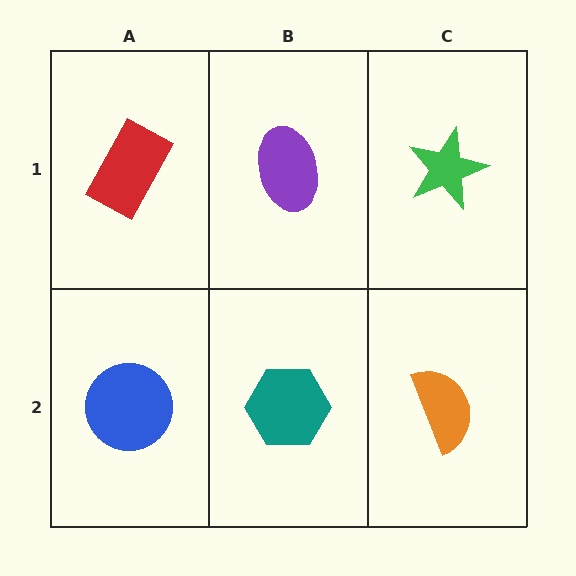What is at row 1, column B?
A purple ellipse.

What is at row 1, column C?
A green star.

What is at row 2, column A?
A blue circle.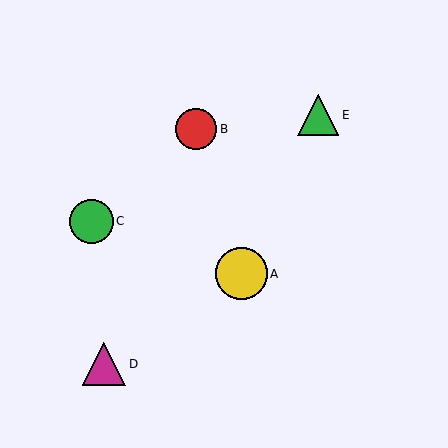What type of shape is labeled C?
Shape C is a green circle.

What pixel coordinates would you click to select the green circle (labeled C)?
Click at (92, 221) to select the green circle C.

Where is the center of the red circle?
The center of the red circle is at (196, 129).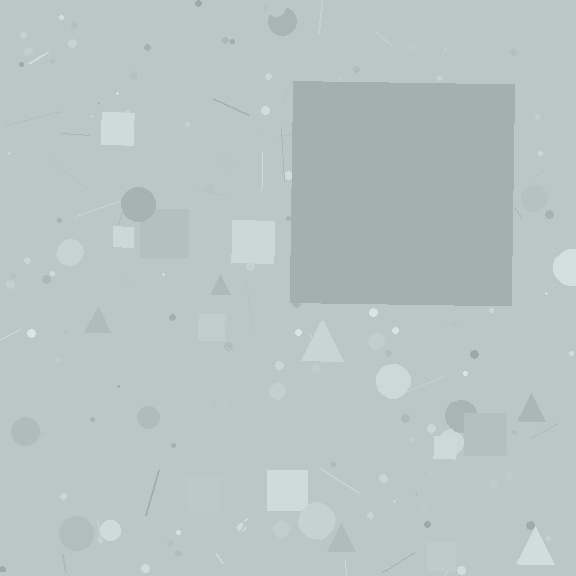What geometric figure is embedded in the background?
A square is embedded in the background.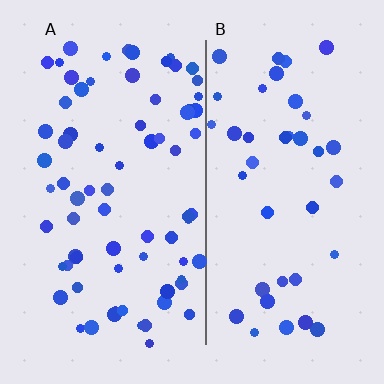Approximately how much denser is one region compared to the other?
Approximately 1.8× — region A over region B.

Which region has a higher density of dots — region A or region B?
A (the left).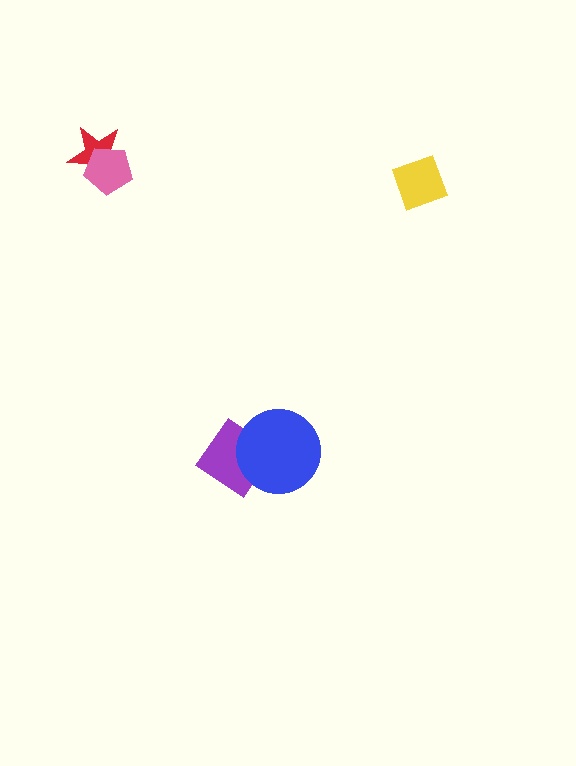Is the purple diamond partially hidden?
Yes, it is partially covered by another shape.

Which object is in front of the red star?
The pink pentagon is in front of the red star.